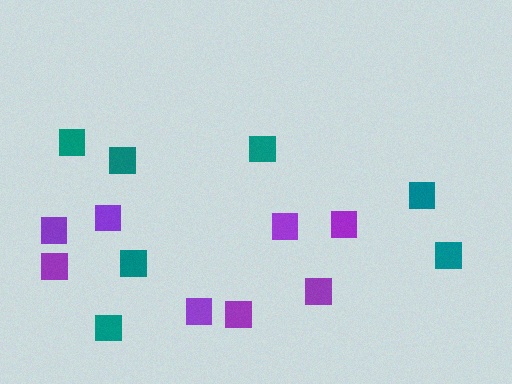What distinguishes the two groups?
There are 2 groups: one group of teal squares (7) and one group of purple squares (8).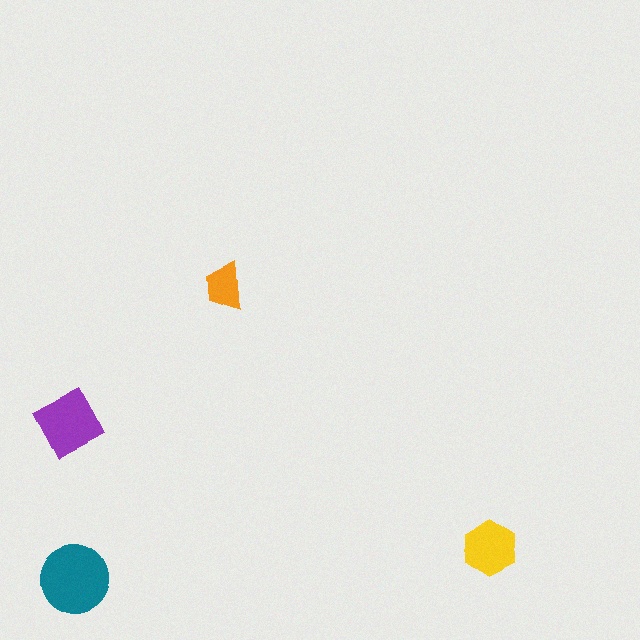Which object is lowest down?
The teal circle is bottommost.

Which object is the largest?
The teal circle.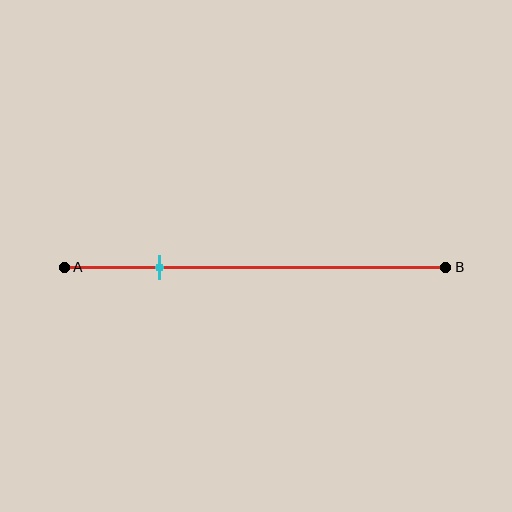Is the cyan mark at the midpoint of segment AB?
No, the mark is at about 25% from A, not at the 50% midpoint.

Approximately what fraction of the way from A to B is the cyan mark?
The cyan mark is approximately 25% of the way from A to B.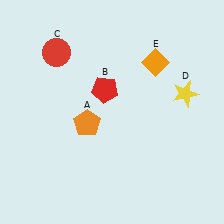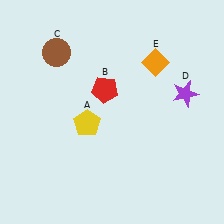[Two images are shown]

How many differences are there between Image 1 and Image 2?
There are 3 differences between the two images.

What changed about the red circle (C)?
In Image 1, C is red. In Image 2, it changed to brown.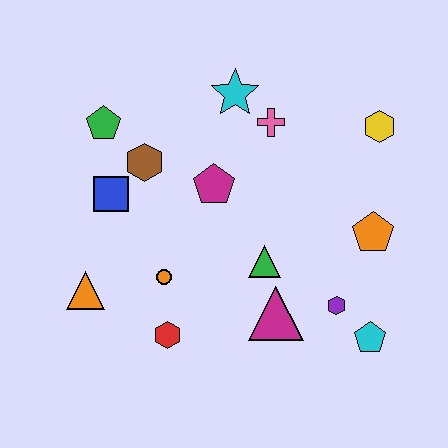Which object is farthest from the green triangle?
The green pentagon is farthest from the green triangle.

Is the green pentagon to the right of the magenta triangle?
No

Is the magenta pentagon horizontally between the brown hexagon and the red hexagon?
No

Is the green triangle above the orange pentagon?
No